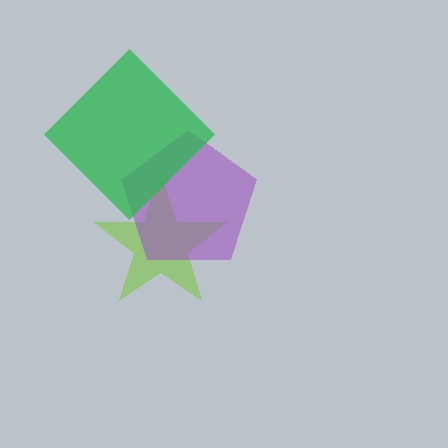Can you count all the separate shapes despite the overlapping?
Yes, there are 3 separate shapes.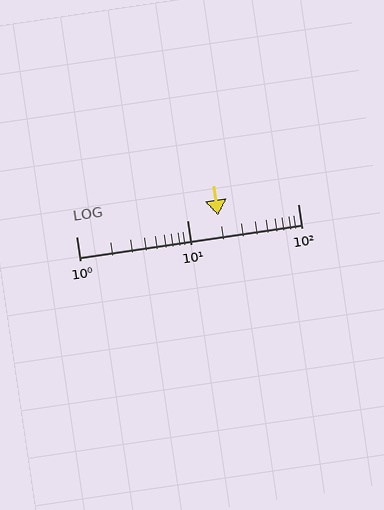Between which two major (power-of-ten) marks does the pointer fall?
The pointer is between 10 and 100.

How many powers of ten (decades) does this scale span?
The scale spans 2 decades, from 1 to 100.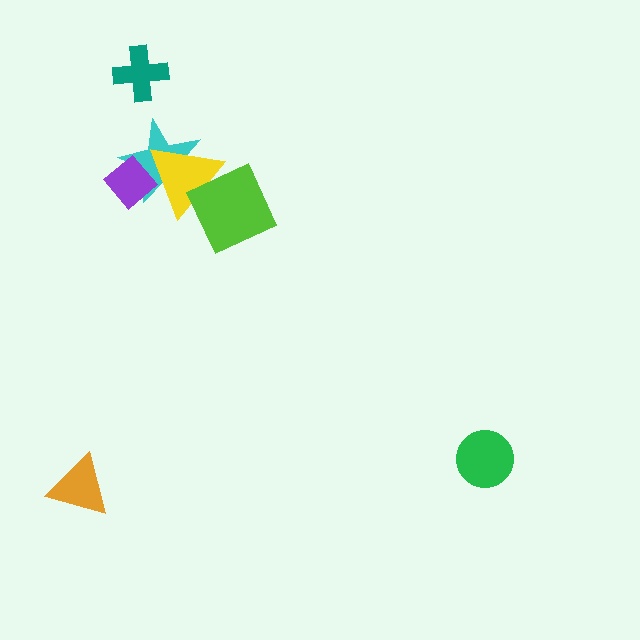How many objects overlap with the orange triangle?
0 objects overlap with the orange triangle.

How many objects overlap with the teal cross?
0 objects overlap with the teal cross.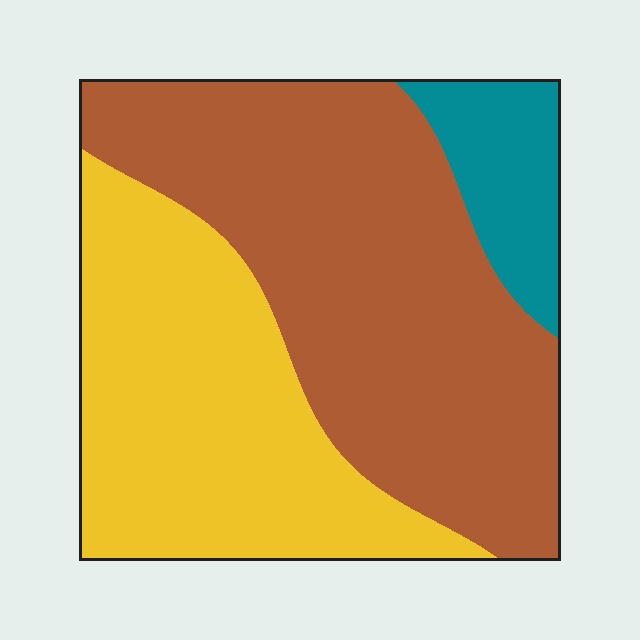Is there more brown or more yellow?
Brown.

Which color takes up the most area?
Brown, at roughly 50%.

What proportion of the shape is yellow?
Yellow covers about 40% of the shape.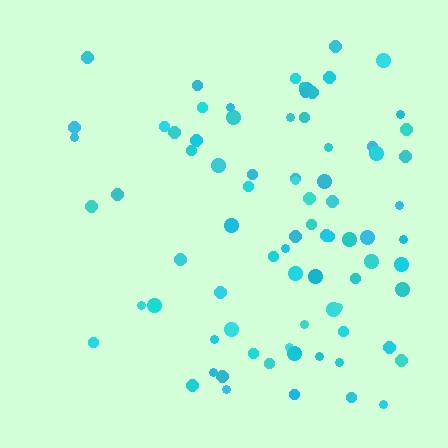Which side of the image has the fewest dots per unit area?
The left.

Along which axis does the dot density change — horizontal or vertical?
Horizontal.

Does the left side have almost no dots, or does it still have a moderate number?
Still a moderate number, just noticeably fewer than the right.